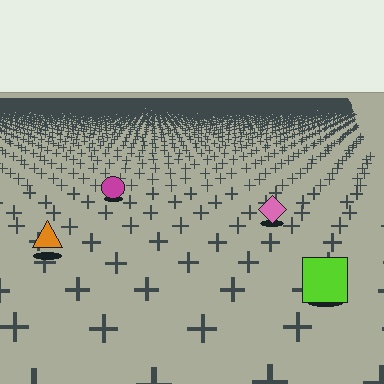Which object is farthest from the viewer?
The magenta circle is farthest from the viewer. It appears smaller and the ground texture around it is denser.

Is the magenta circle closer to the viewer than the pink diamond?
No. The pink diamond is closer — you can tell from the texture gradient: the ground texture is coarser near it.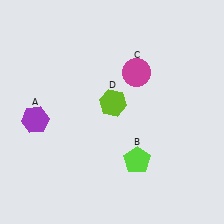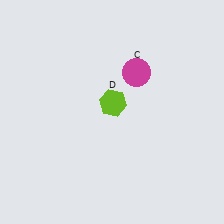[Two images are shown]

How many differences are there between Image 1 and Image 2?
There are 2 differences between the two images.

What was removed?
The purple hexagon (A), the lime pentagon (B) were removed in Image 2.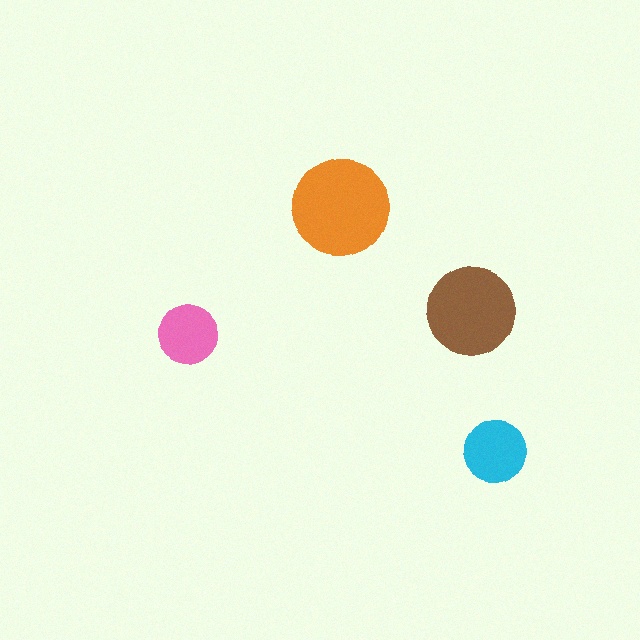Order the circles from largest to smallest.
the orange one, the brown one, the cyan one, the pink one.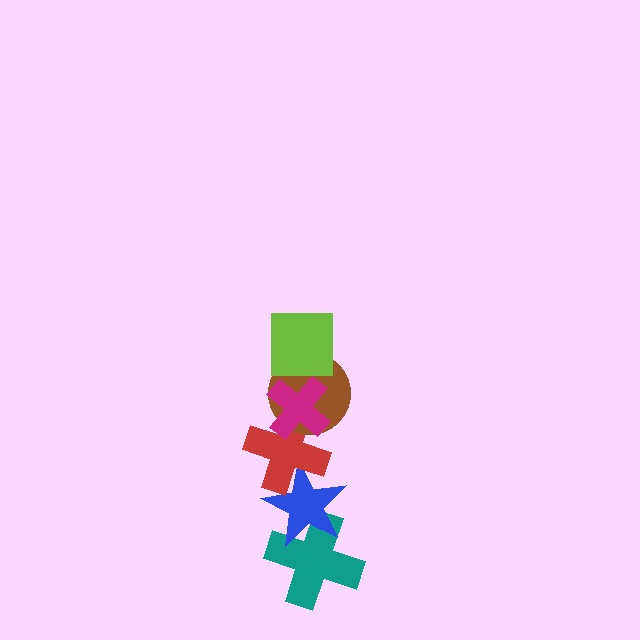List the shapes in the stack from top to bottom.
From top to bottom: the lime square, the magenta cross, the brown circle, the red cross, the blue star, the teal cross.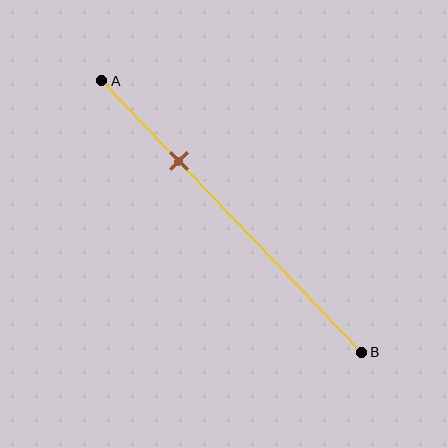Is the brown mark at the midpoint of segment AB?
No, the mark is at about 30% from A, not at the 50% midpoint.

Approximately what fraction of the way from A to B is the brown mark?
The brown mark is approximately 30% of the way from A to B.